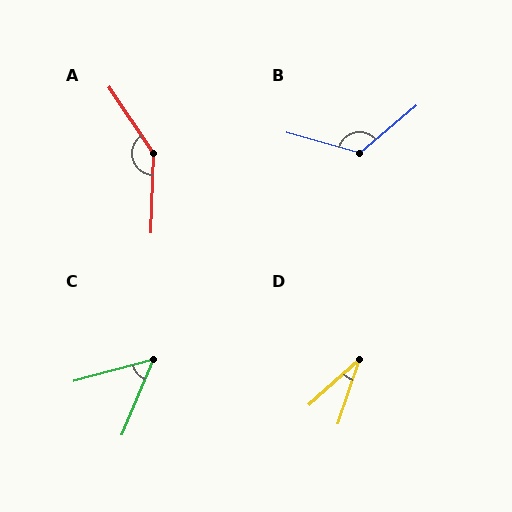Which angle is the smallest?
D, at approximately 30 degrees.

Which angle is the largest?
A, at approximately 144 degrees.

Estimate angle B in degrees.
Approximately 124 degrees.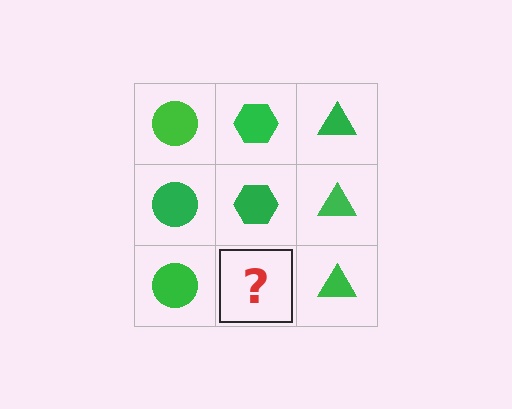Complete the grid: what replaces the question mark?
The question mark should be replaced with a green hexagon.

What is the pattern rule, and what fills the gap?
The rule is that each column has a consistent shape. The gap should be filled with a green hexagon.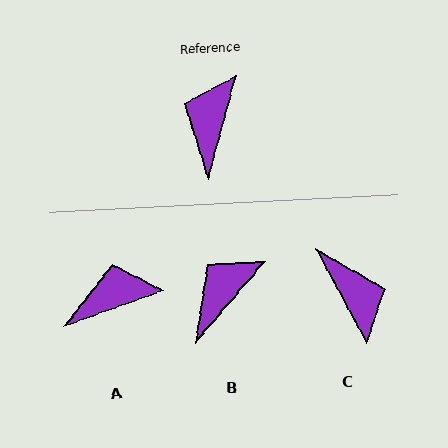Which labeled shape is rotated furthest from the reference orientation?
C, about 137 degrees away.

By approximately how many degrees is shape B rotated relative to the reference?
Approximately 26 degrees clockwise.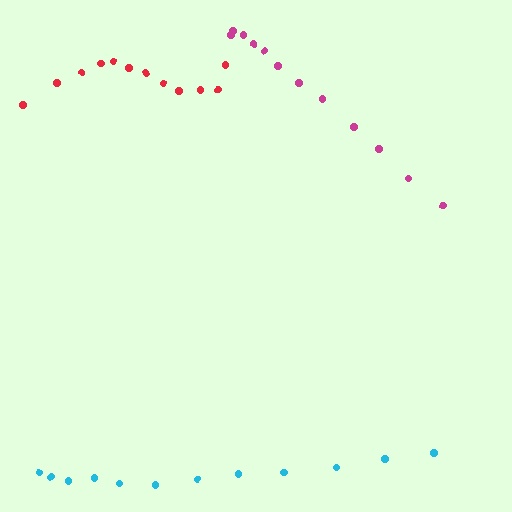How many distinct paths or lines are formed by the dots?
There are 3 distinct paths.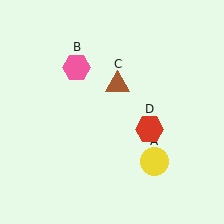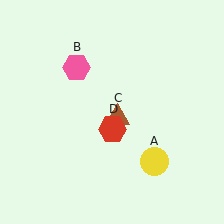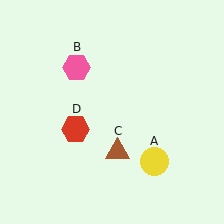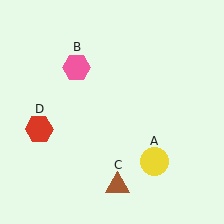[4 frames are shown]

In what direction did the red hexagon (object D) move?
The red hexagon (object D) moved left.